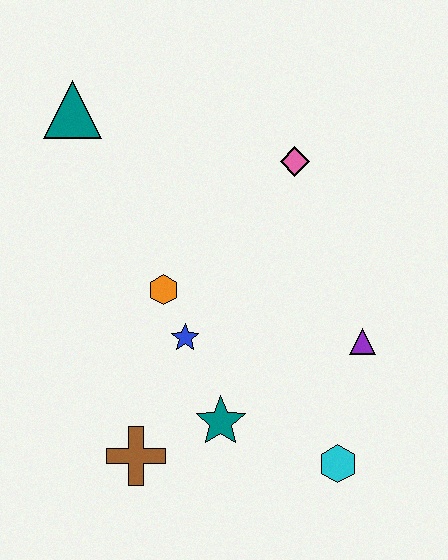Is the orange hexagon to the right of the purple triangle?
No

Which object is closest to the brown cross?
The teal star is closest to the brown cross.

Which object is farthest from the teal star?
The teal triangle is farthest from the teal star.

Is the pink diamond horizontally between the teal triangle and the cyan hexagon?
Yes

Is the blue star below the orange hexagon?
Yes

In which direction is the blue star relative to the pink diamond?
The blue star is below the pink diamond.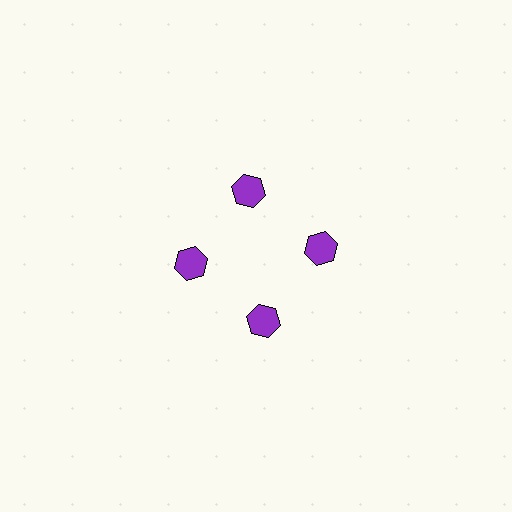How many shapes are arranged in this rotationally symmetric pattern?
There are 4 shapes, arranged in 4 groups of 1.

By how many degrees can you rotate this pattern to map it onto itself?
The pattern maps onto itself every 90 degrees of rotation.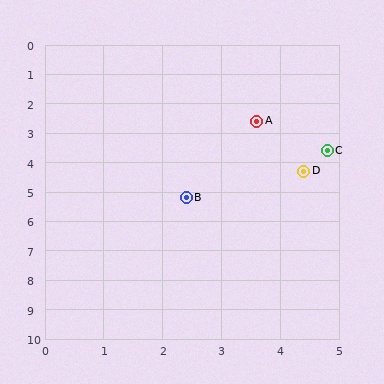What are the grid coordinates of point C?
Point C is at approximately (4.8, 3.6).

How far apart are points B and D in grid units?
Points B and D are about 2.2 grid units apart.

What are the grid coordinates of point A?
Point A is at approximately (3.6, 2.6).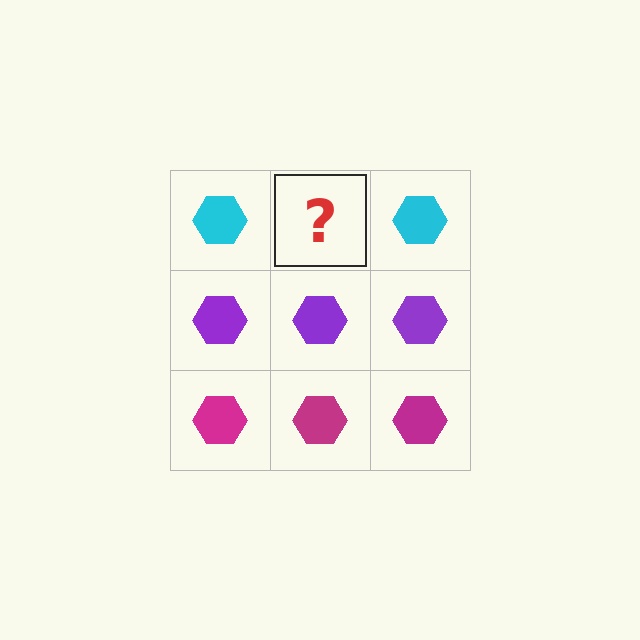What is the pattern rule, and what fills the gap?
The rule is that each row has a consistent color. The gap should be filled with a cyan hexagon.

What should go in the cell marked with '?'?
The missing cell should contain a cyan hexagon.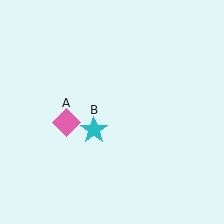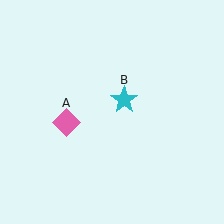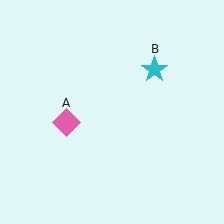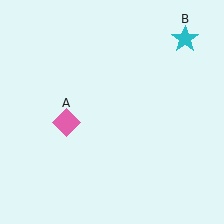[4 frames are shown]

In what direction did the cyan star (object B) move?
The cyan star (object B) moved up and to the right.